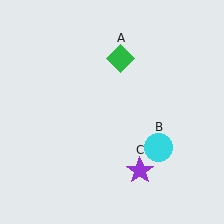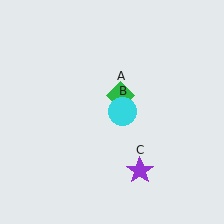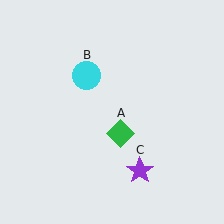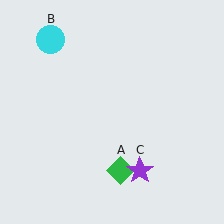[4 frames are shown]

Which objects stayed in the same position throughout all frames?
Purple star (object C) remained stationary.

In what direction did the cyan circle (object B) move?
The cyan circle (object B) moved up and to the left.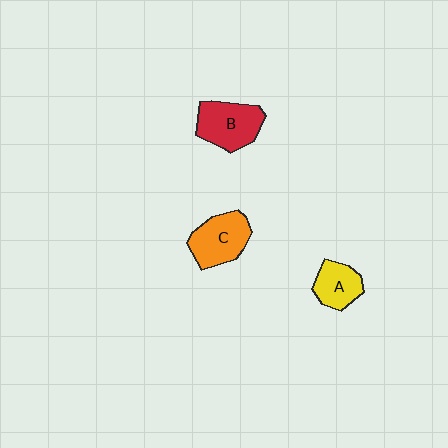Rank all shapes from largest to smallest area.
From largest to smallest: B (red), C (orange), A (yellow).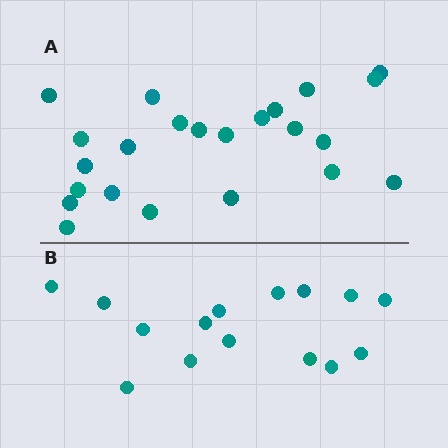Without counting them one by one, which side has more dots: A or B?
Region A (the top region) has more dots.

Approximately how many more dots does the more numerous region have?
Region A has roughly 8 or so more dots than region B.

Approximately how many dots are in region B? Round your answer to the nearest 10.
About 20 dots. (The exact count is 15, which rounds to 20.)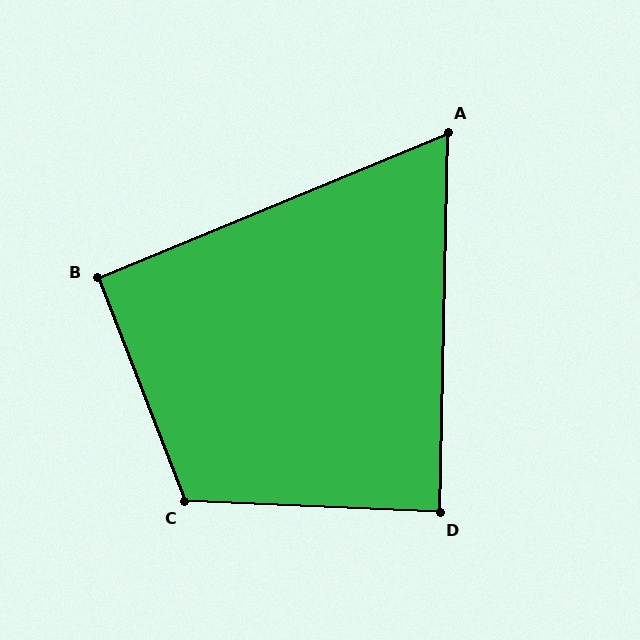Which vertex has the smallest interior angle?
A, at approximately 66 degrees.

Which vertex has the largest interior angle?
C, at approximately 114 degrees.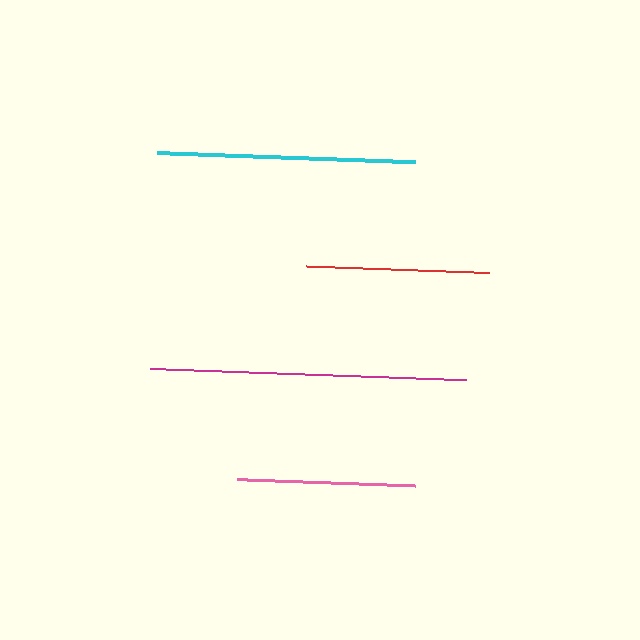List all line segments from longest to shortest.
From longest to shortest: magenta, cyan, red, pink.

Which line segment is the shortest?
The pink line is the shortest at approximately 178 pixels.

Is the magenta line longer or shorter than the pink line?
The magenta line is longer than the pink line.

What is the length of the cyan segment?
The cyan segment is approximately 258 pixels long.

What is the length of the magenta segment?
The magenta segment is approximately 316 pixels long.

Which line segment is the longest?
The magenta line is the longest at approximately 316 pixels.